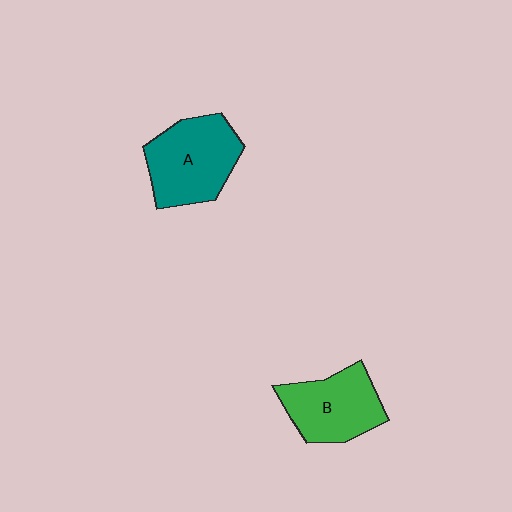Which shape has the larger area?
Shape A (teal).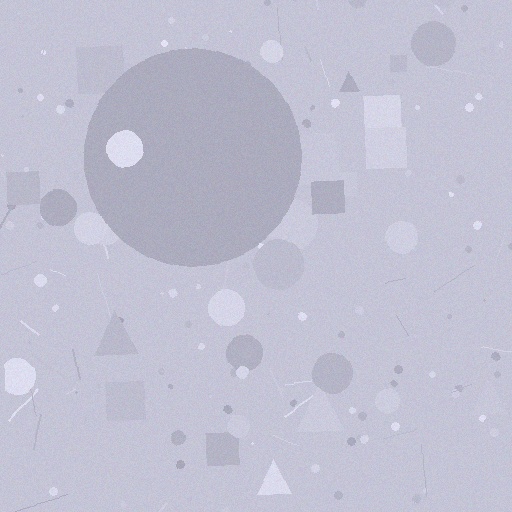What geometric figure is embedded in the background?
A circle is embedded in the background.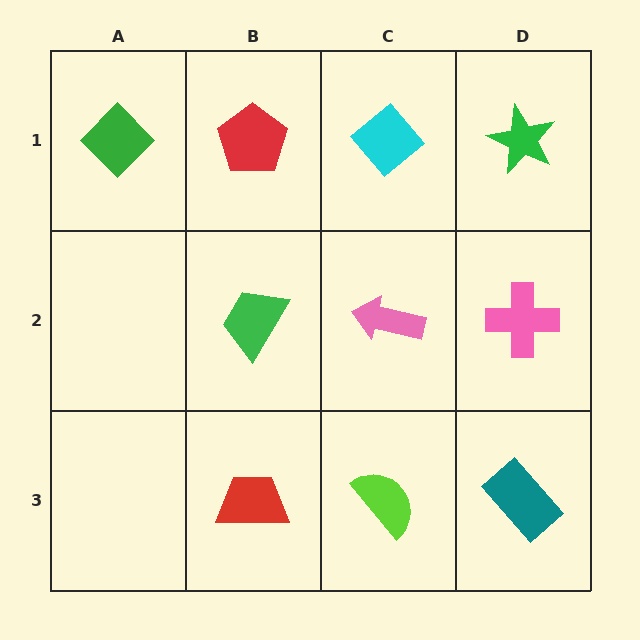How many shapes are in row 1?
4 shapes.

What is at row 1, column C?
A cyan diamond.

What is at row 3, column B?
A red trapezoid.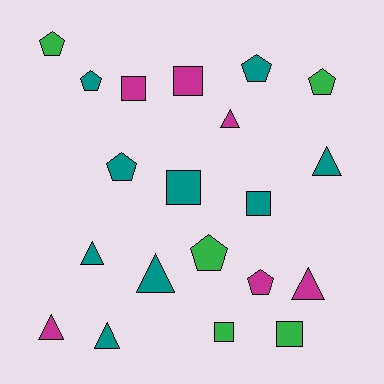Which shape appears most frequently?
Triangle, with 7 objects.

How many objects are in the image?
There are 20 objects.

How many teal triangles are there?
There are 4 teal triangles.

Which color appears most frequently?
Teal, with 9 objects.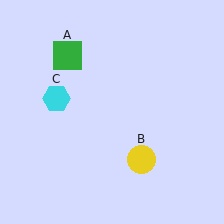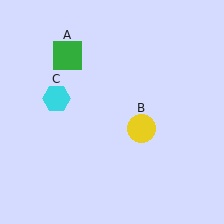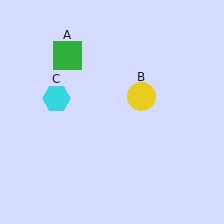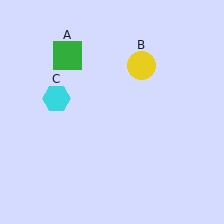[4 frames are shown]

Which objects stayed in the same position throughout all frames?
Green square (object A) and cyan hexagon (object C) remained stationary.